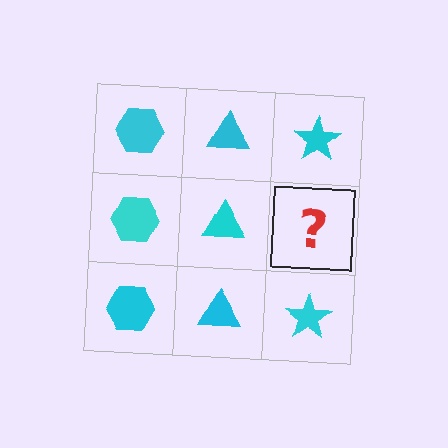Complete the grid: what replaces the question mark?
The question mark should be replaced with a cyan star.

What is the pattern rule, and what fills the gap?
The rule is that each column has a consistent shape. The gap should be filled with a cyan star.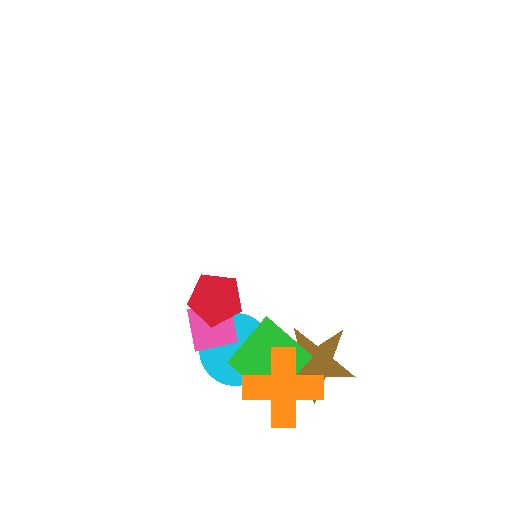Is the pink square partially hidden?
Yes, it is partially covered by another shape.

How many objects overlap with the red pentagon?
2 objects overlap with the red pentagon.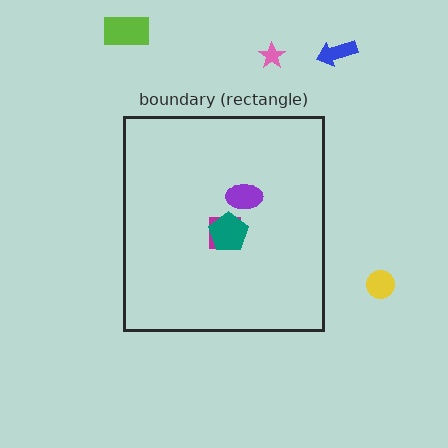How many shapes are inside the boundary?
3 inside, 4 outside.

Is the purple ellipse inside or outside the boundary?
Inside.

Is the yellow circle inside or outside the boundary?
Outside.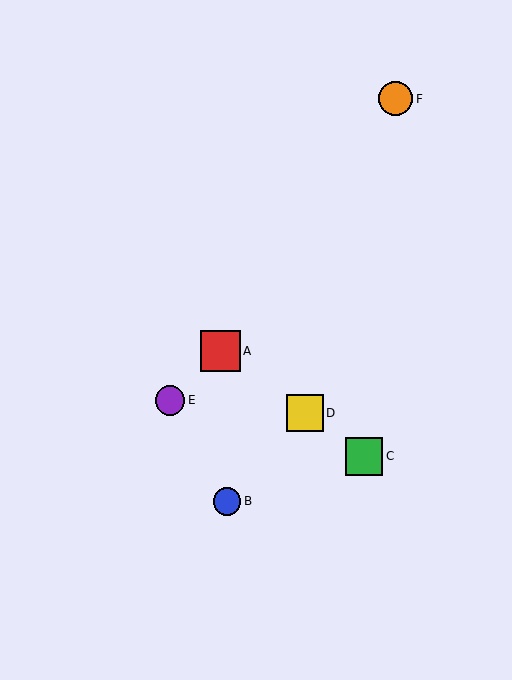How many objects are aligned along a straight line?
3 objects (A, C, D) are aligned along a straight line.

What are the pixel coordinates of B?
Object B is at (227, 501).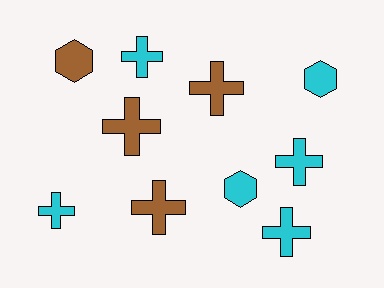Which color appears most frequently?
Cyan, with 6 objects.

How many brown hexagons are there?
There is 1 brown hexagon.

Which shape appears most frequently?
Cross, with 7 objects.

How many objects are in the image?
There are 10 objects.